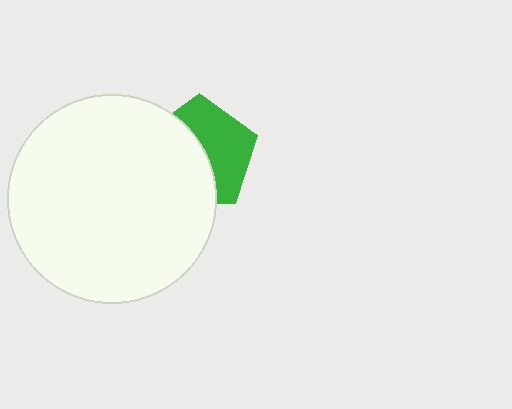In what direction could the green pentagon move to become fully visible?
The green pentagon could move right. That would shift it out from behind the white circle entirely.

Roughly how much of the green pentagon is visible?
About half of it is visible (roughly 48%).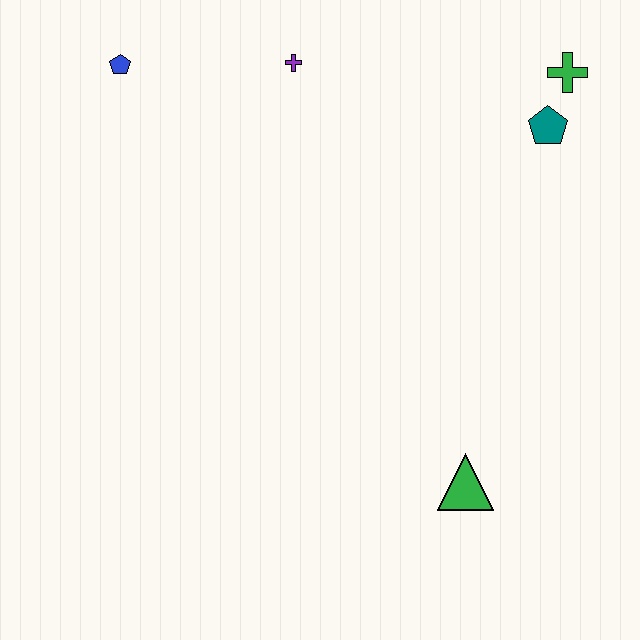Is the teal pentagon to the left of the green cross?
Yes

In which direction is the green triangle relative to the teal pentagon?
The green triangle is below the teal pentagon.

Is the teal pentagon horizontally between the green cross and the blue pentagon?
Yes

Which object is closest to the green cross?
The teal pentagon is closest to the green cross.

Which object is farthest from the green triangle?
The blue pentagon is farthest from the green triangle.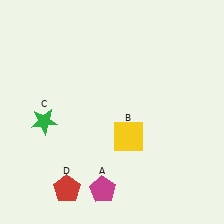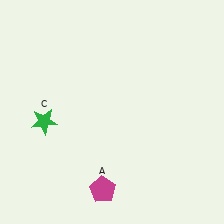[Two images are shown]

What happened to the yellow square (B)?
The yellow square (B) was removed in Image 2. It was in the bottom-right area of Image 1.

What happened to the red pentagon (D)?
The red pentagon (D) was removed in Image 2. It was in the bottom-left area of Image 1.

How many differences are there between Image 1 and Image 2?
There are 2 differences between the two images.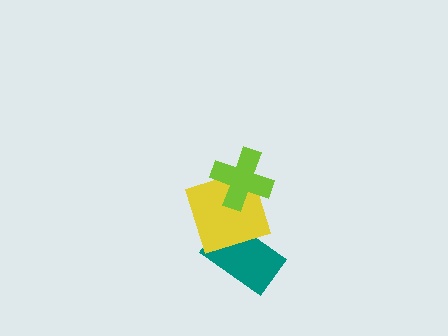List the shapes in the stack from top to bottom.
From top to bottom: the lime cross, the yellow square, the teal rectangle.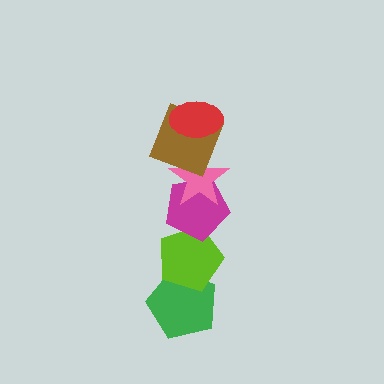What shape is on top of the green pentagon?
The lime pentagon is on top of the green pentagon.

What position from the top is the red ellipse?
The red ellipse is 1st from the top.